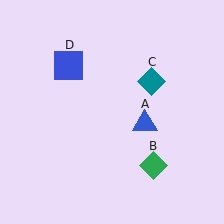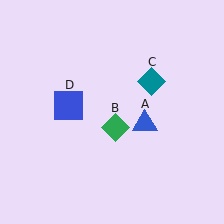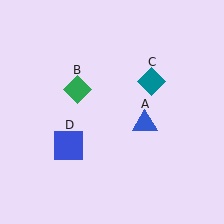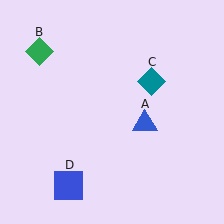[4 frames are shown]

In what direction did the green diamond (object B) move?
The green diamond (object B) moved up and to the left.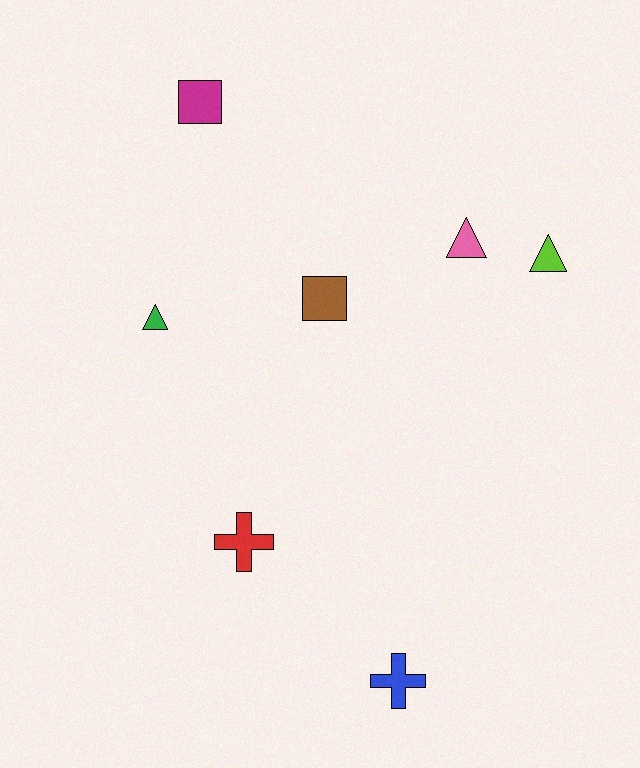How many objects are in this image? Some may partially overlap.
There are 7 objects.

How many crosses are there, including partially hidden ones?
There are 2 crosses.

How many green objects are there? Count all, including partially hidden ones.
There is 1 green object.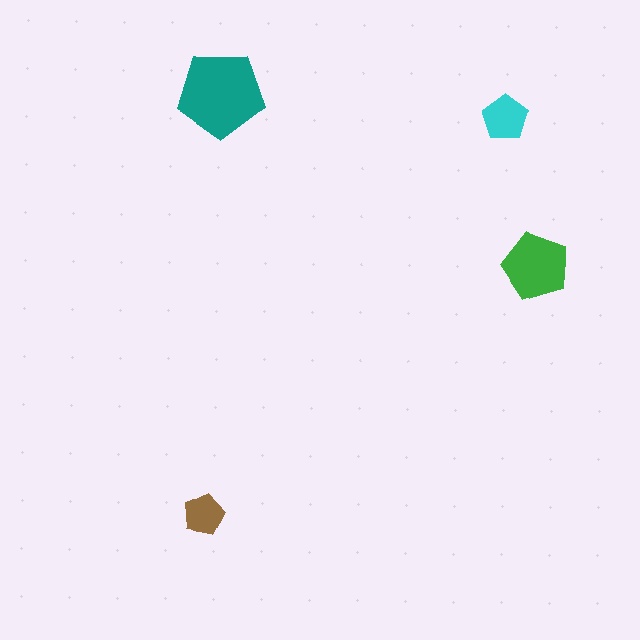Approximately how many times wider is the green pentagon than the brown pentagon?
About 1.5 times wider.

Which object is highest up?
The teal pentagon is topmost.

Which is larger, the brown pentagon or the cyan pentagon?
The cyan one.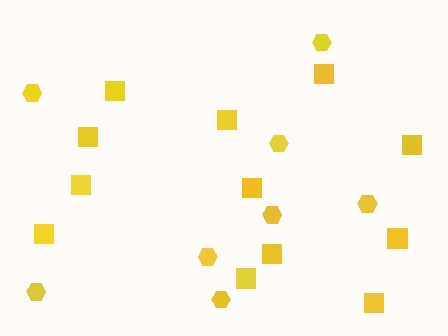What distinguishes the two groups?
There are 2 groups: one group of squares (12) and one group of hexagons (8).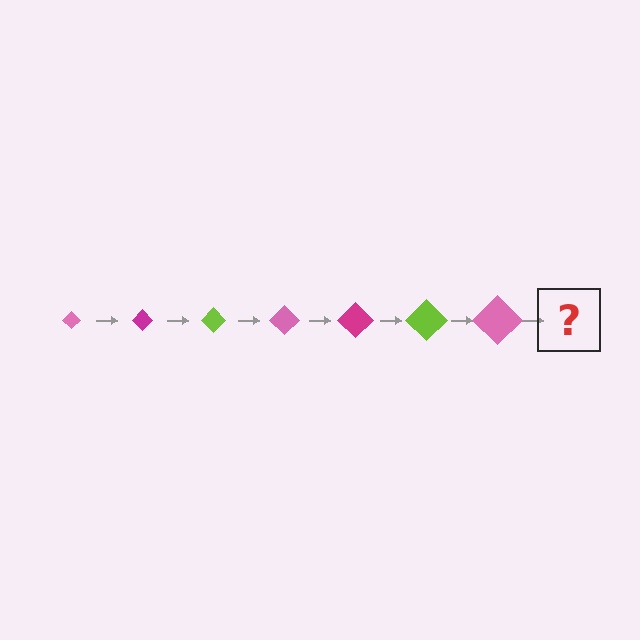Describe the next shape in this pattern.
It should be a magenta diamond, larger than the previous one.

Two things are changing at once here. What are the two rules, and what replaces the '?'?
The two rules are that the diamond grows larger each step and the color cycles through pink, magenta, and lime. The '?' should be a magenta diamond, larger than the previous one.